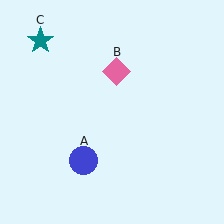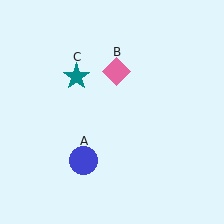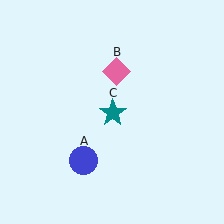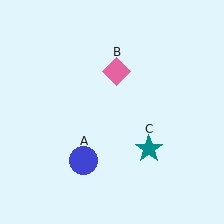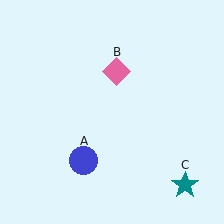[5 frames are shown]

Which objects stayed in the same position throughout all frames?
Blue circle (object A) and pink diamond (object B) remained stationary.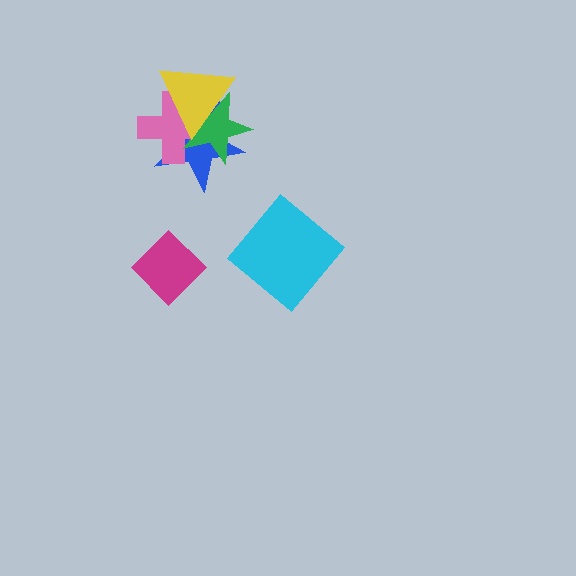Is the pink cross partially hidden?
Yes, it is partially covered by another shape.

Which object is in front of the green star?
The yellow triangle is in front of the green star.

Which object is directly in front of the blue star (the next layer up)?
The pink cross is directly in front of the blue star.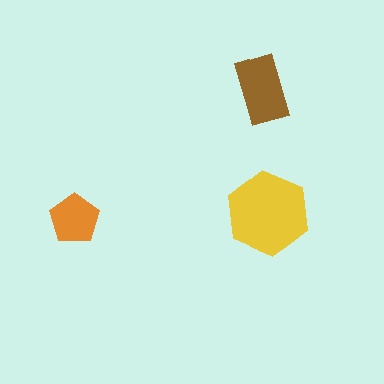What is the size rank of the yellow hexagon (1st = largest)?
1st.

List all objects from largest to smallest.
The yellow hexagon, the brown rectangle, the orange pentagon.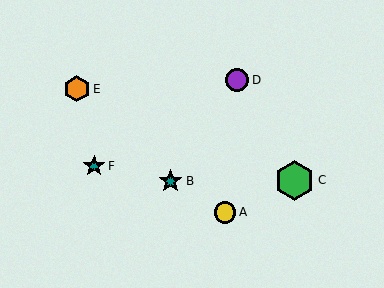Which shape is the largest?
The green hexagon (labeled C) is the largest.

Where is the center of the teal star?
The center of the teal star is at (171, 181).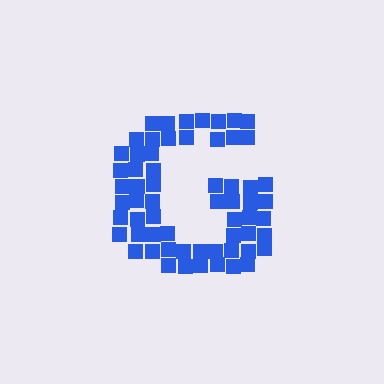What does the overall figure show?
The overall figure shows the letter G.